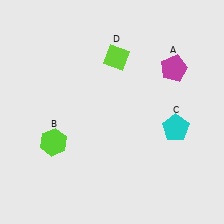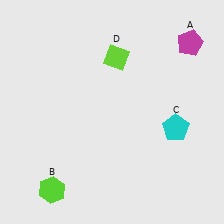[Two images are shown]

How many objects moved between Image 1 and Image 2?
2 objects moved between the two images.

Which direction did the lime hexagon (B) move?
The lime hexagon (B) moved down.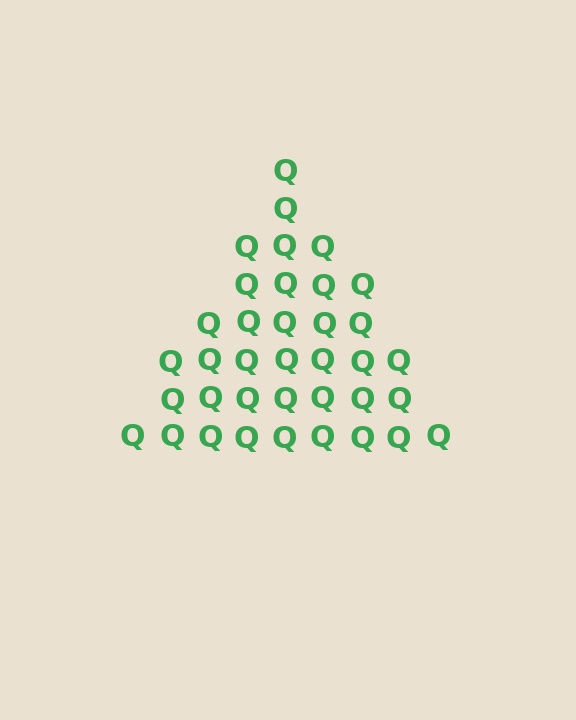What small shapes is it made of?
It is made of small letter Q's.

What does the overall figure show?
The overall figure shows a triangle.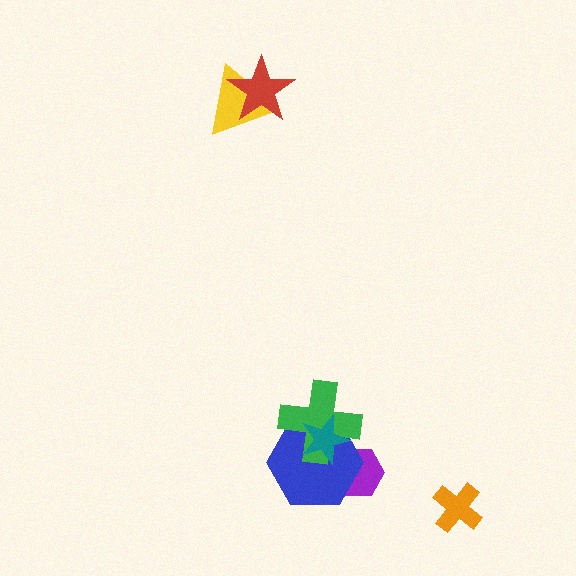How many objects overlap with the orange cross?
0 objects overlap with the orange cross.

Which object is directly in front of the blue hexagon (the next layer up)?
The green cross is directly in front of the blue hexagon.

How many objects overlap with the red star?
1 object overlaps with the red star.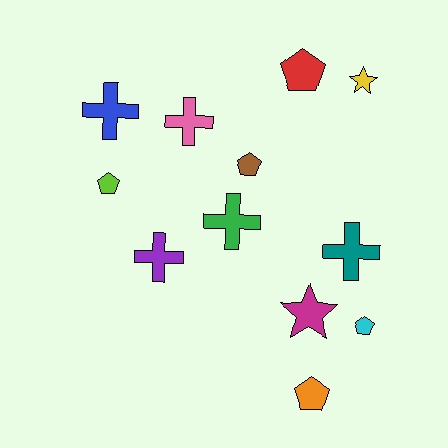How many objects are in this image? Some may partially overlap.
There are 12 objects.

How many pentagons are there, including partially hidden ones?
There are 5 pentagons.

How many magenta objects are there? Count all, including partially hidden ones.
There is 1 magenta object.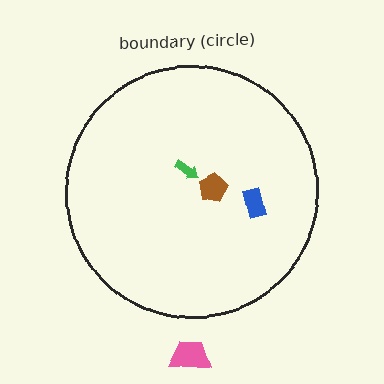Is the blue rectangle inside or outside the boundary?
Inside.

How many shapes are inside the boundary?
3 inside, 1 outside.